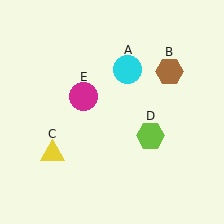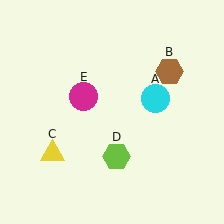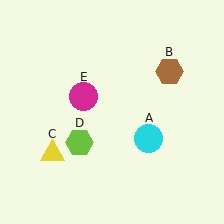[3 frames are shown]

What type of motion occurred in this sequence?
The cyan circle (object A), lime hexagon (object D) rotated clockwise around the center of the scene.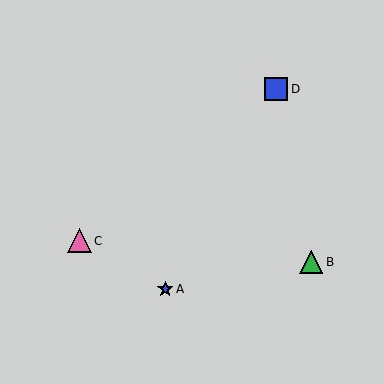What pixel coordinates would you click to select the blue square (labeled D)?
Click at (276, 89) to select the blue square D.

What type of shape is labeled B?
Shape B is a green triangle.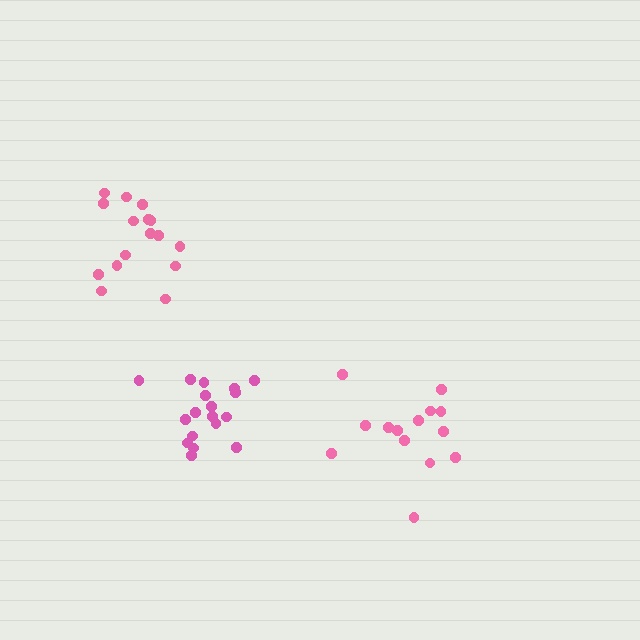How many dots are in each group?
Group 1: 16 dots, Group 2: 14 dots, Group 3: 18 dots (48 total).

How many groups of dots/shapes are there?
There are 3 groups.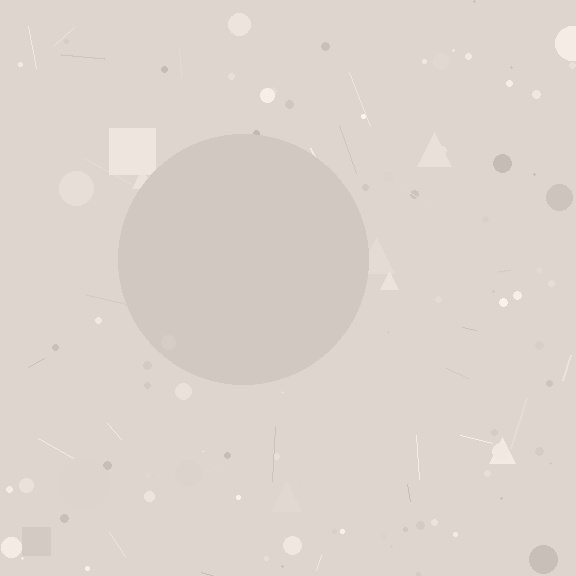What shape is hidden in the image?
A circle is hidden in the image.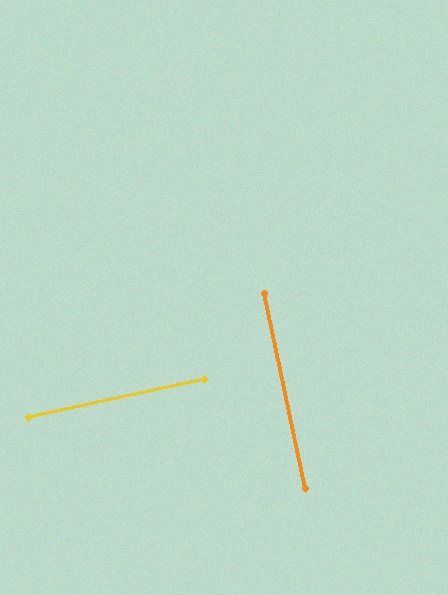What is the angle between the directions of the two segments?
Approximately 90 degrees.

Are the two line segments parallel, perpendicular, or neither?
Perpendicular — they meet at approximately 90°.